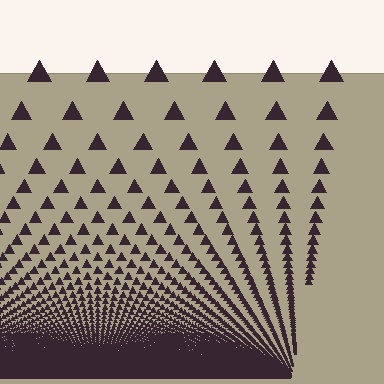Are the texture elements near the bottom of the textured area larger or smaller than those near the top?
Smaller. The gradient is inverted — elements near the bottom are smaller and denser.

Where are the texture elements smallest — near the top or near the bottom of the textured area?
Near the bottom.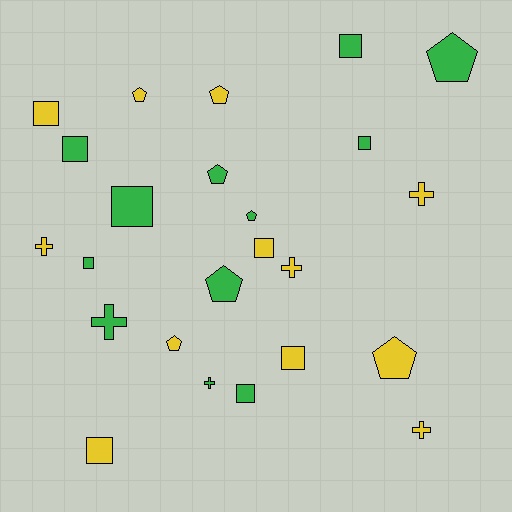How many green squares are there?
There are 6 green squares.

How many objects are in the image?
There are 24 objects.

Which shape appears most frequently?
Square, with 10 objects.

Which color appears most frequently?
Yellow, with 12 objects.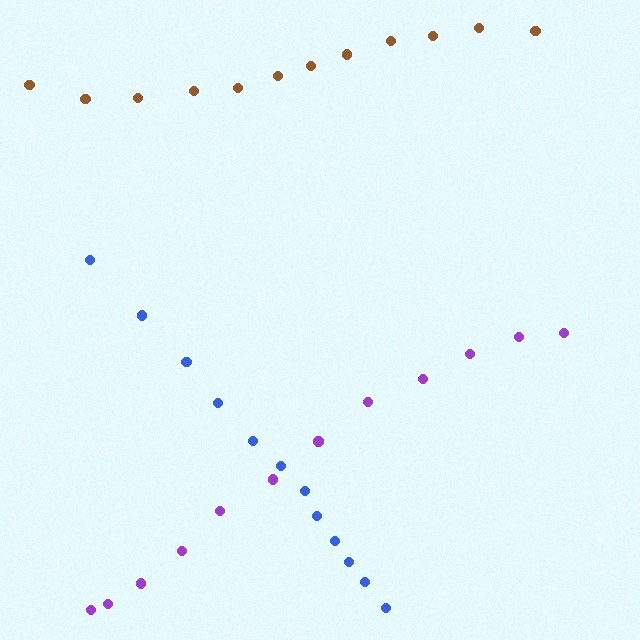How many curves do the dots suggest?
There are 3 distinct paths.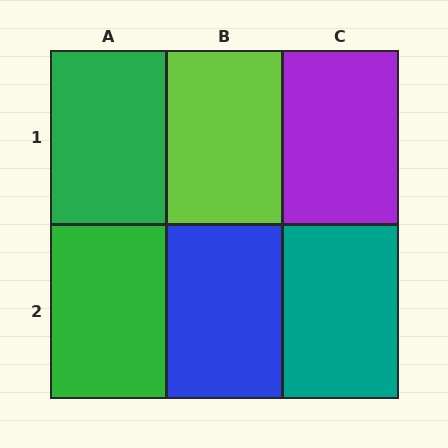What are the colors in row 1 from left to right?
Green, lime, purple.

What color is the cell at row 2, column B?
Blue.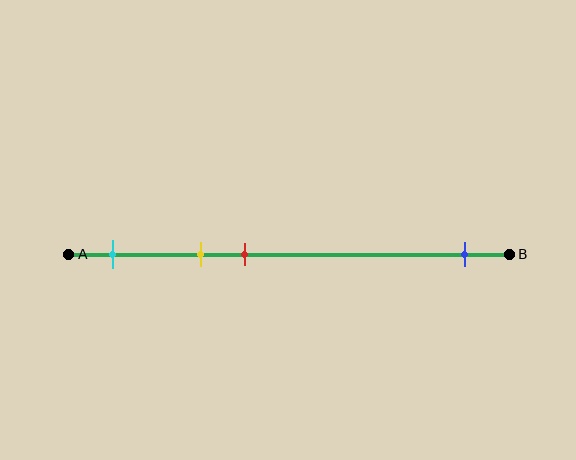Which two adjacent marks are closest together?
The yellow and red marks are the closest adjacent pair.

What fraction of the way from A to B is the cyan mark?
The cyan mark is approximately 10% (0.1) of the way from A to B.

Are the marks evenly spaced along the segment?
No, the marks are not evenly spaced.